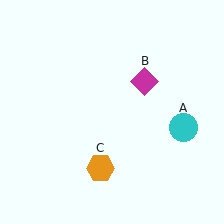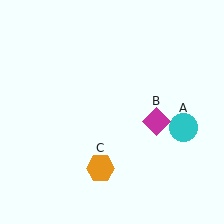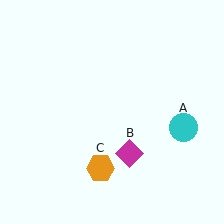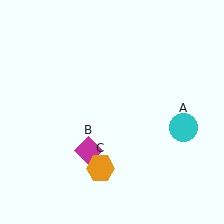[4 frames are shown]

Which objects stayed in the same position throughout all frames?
Cyan circle (object A) and orange hexagon (object C) remained stationary.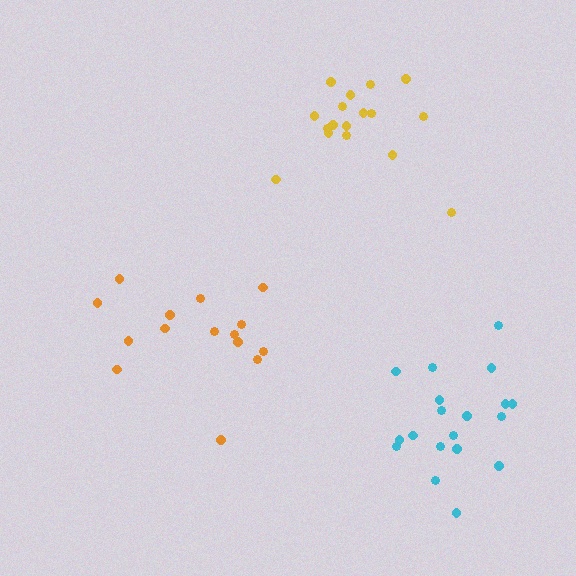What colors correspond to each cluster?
The clusters are colored: orange, cyan, yellow.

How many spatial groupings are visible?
There are 3 spatial groupings.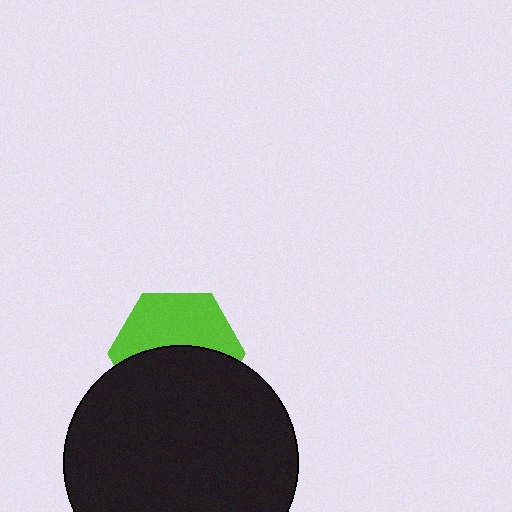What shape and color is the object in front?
The object in front is a black circle.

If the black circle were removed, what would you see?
You would see the complete lime hexagon.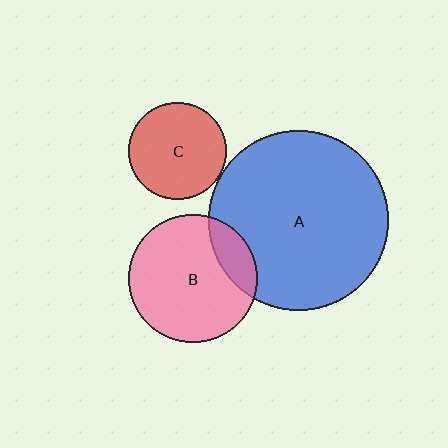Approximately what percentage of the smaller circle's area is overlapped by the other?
Approximately 15%.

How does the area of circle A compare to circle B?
Approximately 2.0 times.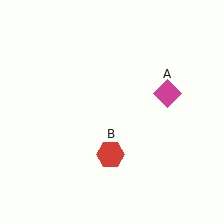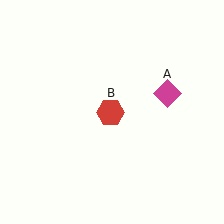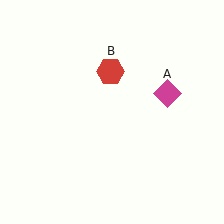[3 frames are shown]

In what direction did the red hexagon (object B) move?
The red hexagon (object B) moved up.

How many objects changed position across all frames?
1 object changed position: red hexagon (object B).